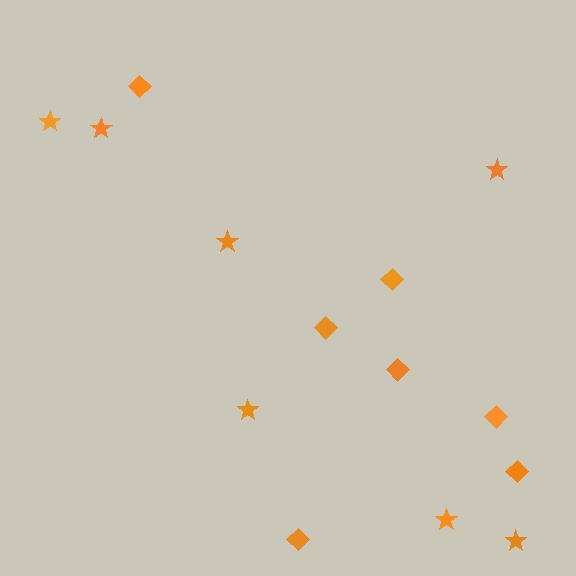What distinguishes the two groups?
There are 2 groups: one group of stars (7) and one group of diamonds (7).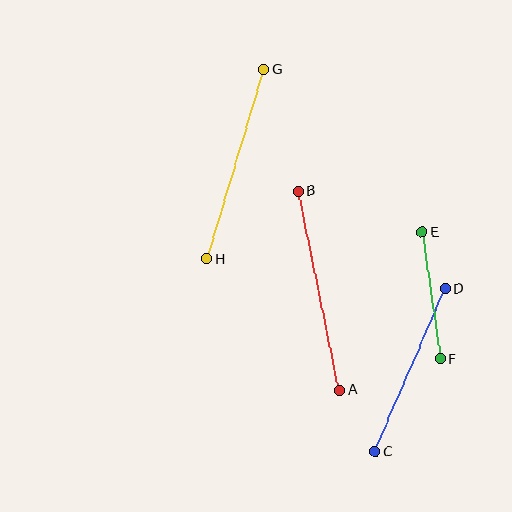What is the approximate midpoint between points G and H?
The midpoint is at approximately (235, 164) pixels.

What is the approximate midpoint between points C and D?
The midpoint is at approximately (410, 370) pixels.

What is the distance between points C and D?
The distance is approximately 177 pixels.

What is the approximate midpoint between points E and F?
The midpoint is at approximately (431, 296) pixels.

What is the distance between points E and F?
The distance is approximately 128 pixels.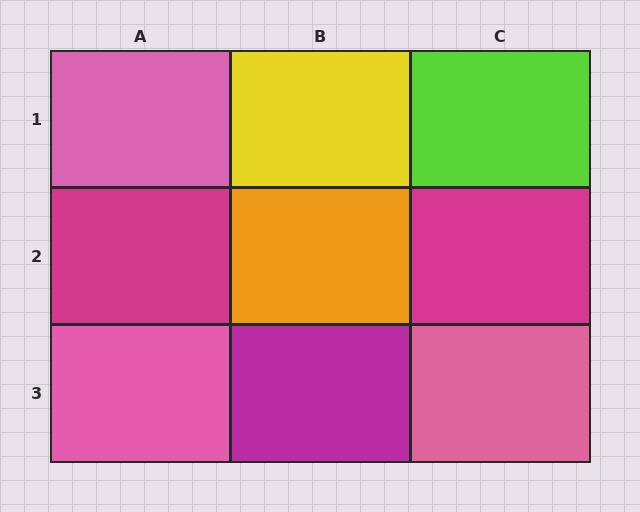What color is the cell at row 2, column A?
Magenta.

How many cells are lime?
1 cell is lime.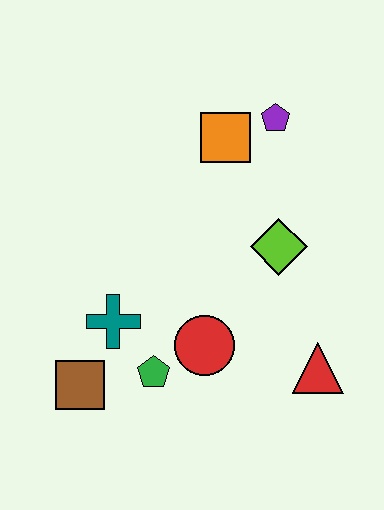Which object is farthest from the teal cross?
The purple pentagon is farthest from the teal cross.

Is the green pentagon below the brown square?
No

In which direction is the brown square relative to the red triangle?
The brown square is to the left of the red triangle.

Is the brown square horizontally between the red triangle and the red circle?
No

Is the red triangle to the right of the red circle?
Yes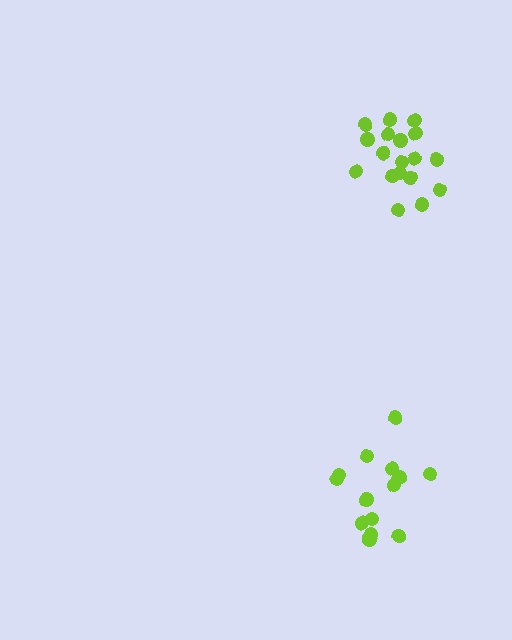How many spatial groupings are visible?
There are 2 spatial groupings.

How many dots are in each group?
Group 1: 14 dots, Group 2: 18 dots (32 total).